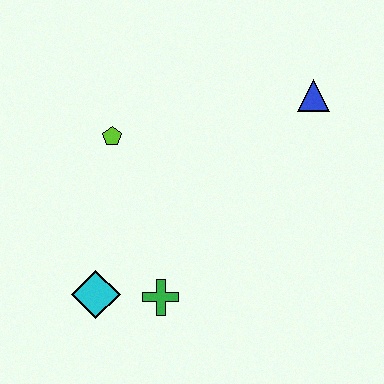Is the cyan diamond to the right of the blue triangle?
No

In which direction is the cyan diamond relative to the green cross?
The cyan diamond is to the left of the green cross.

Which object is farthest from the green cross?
The blue triangle is farthest from the green cross.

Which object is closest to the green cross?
The cyan diamond is closest to the green cross.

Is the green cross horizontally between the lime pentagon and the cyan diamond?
No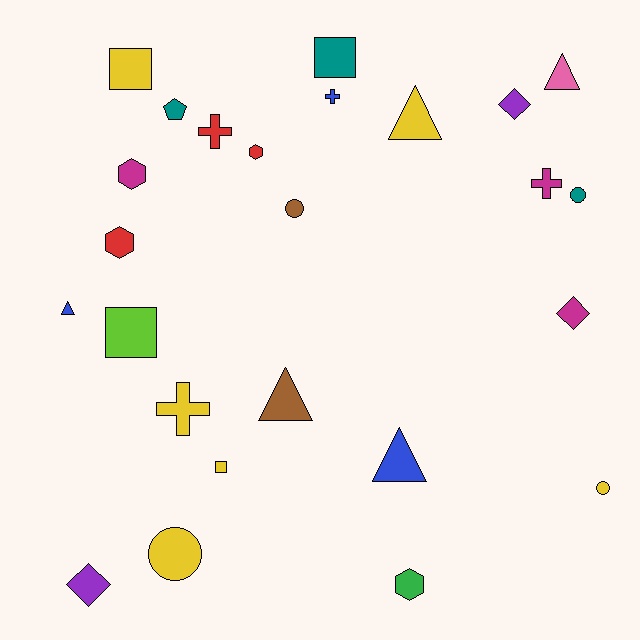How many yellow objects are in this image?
There are 6 yellow objects.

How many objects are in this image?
There are 25 objects.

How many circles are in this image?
There are 4 circles.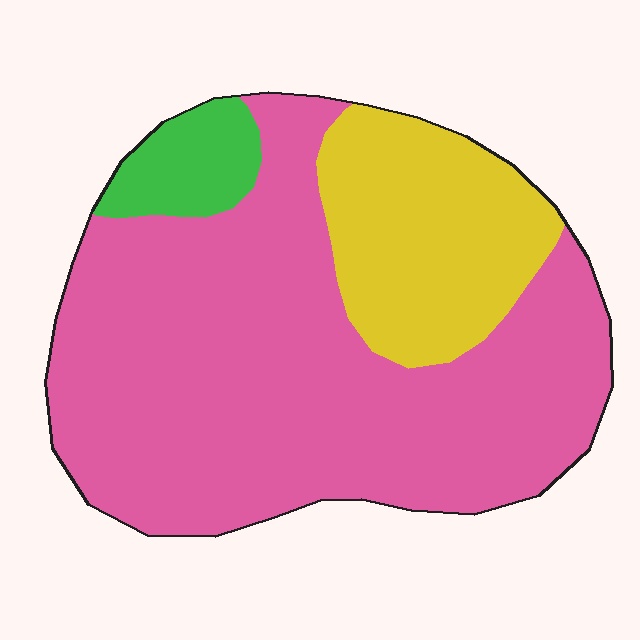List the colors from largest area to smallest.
From largest to smallest: pink, yellow, green.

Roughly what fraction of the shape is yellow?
Yellow takes up about one fifth (1/5) of the shape.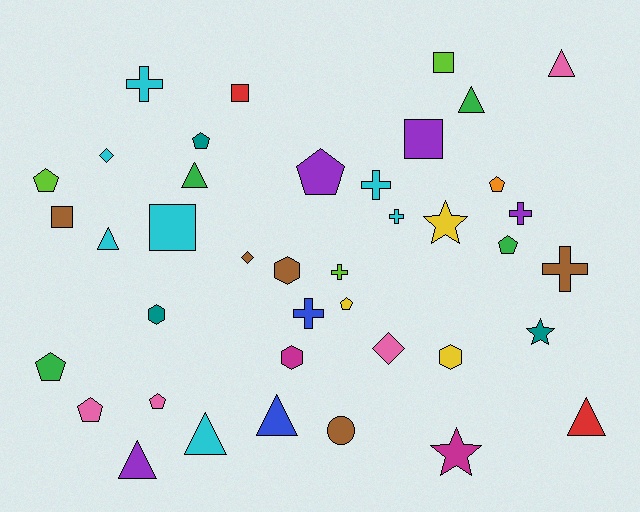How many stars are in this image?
There are 3 stars.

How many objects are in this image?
There are 40 objects.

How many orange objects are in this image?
There is 1 orange object.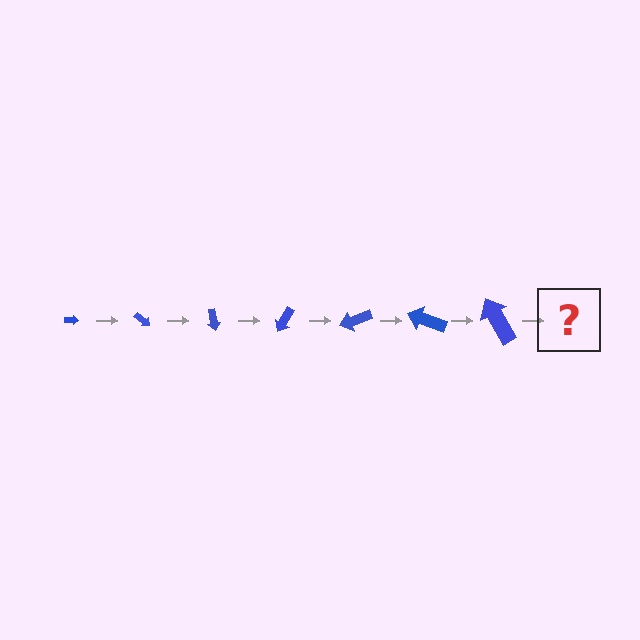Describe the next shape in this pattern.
It should be an arrow, larger than the previous one and rotated 280 degrees from the start.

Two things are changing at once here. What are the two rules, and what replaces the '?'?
The two rules are that the arrow grows larger each step and it rotates 40 degrees each step. The '?' should be an arrow, larger than the previous one and rotated 280 degrees from the start.